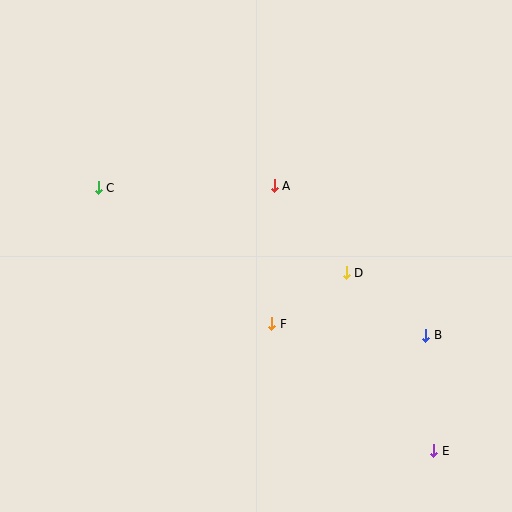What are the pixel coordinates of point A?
Point A is at (274, 186).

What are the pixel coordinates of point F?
Point F is at (272, 324).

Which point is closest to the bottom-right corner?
Point E is closest to the bottom-right corner.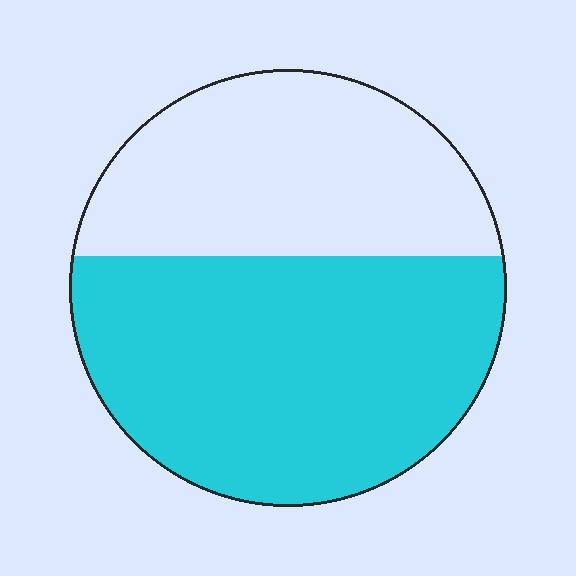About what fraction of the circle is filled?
About three fifths (3/5).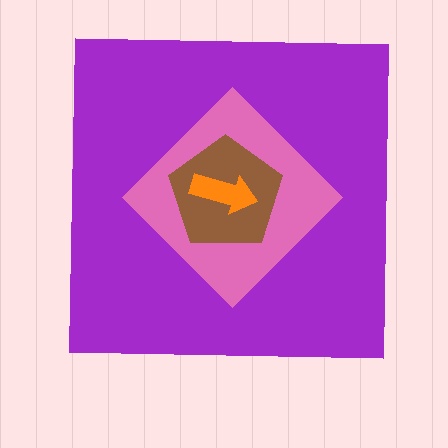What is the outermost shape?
The purple square.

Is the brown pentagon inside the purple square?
Yes.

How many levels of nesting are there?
4.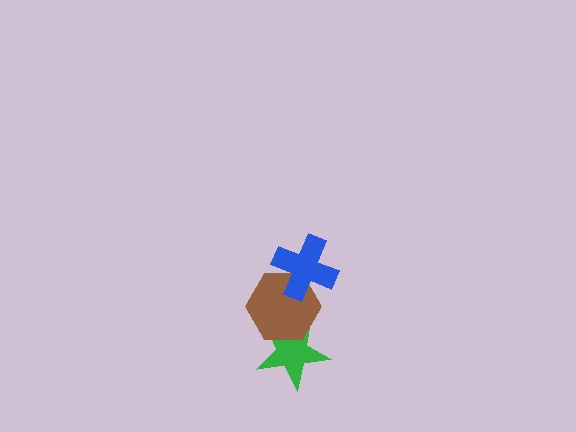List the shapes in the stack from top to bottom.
From top to bottom: the blue cross, the brown hexagon, the green star.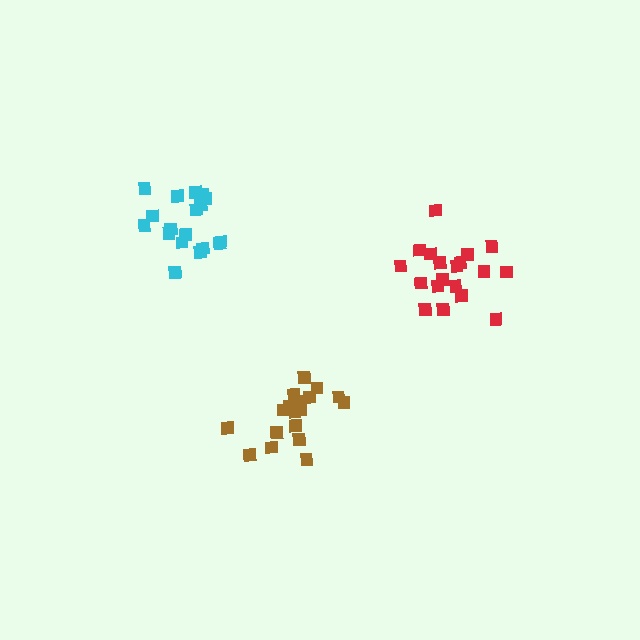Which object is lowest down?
The brown cluster is bottommost.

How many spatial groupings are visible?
There are 3 spatial groupings.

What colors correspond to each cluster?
The clusters are colored: brown, cyan, red.